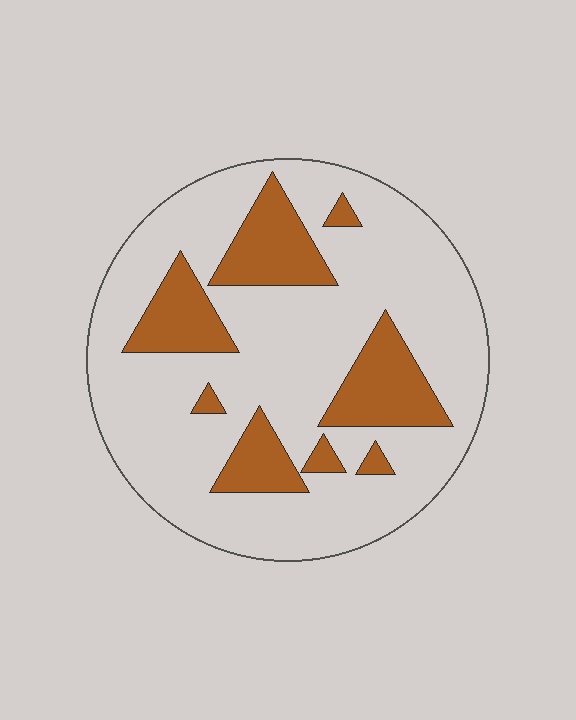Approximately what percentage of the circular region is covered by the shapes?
Approximately 25%.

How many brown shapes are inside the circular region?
8.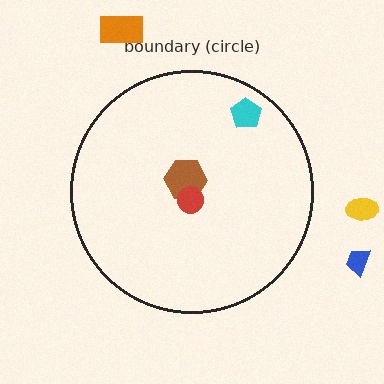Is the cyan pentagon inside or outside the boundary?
Inside.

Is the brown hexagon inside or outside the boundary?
Inside.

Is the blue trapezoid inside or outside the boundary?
Outside.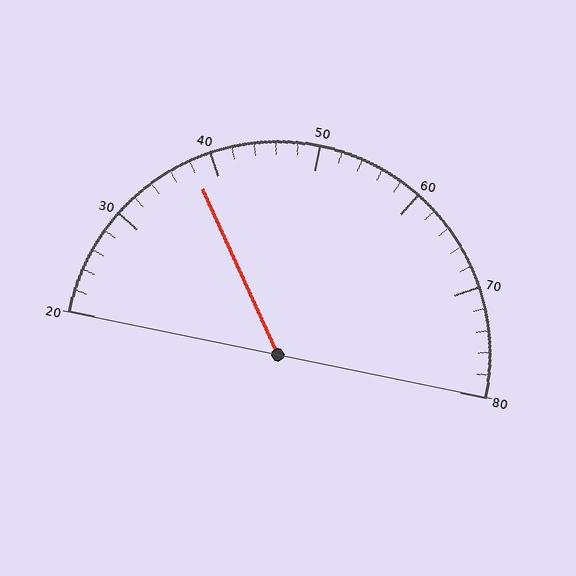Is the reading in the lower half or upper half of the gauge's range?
The reading is in the lower half of the range (20 to 80).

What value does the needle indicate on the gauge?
The needle indicates approximately 38.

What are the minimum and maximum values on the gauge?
The gauge ranges from 20 to 80.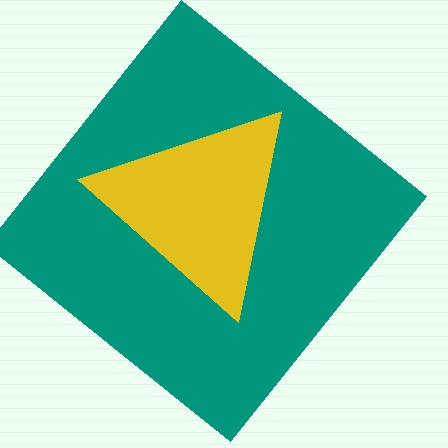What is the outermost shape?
The teal diamond.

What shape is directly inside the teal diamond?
The yellow triangle.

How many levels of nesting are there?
2.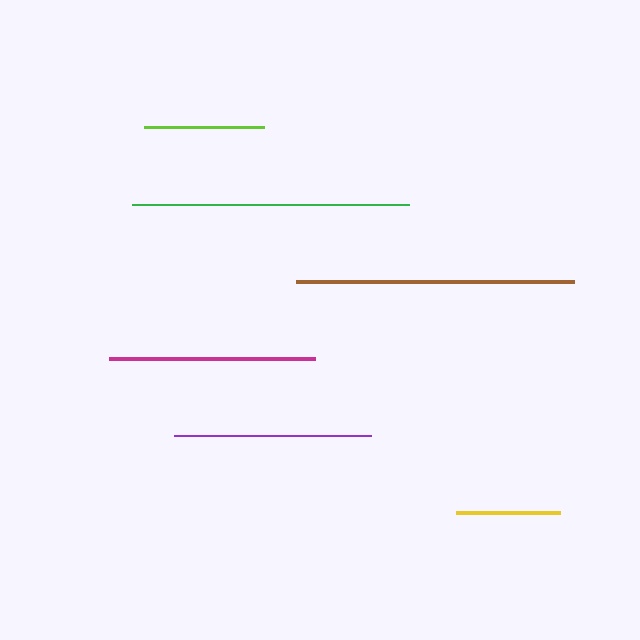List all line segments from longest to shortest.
From longest to shortest: brown, green, magenta, purple, lime, yellow.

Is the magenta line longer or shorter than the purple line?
The magenta line is longer than the purple line.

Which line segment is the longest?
The brown line is the longest at approximately 278 pixels.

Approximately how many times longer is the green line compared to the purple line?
The green line is approximately 1.4 times the length of the purple line.